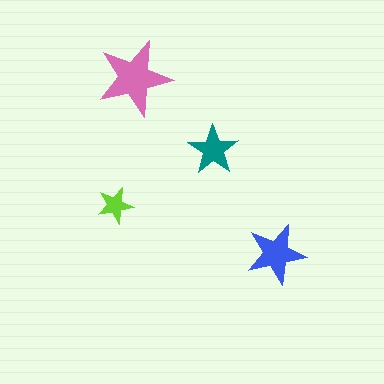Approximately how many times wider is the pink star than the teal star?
About 1.5 times wider.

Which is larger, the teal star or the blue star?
The blue one.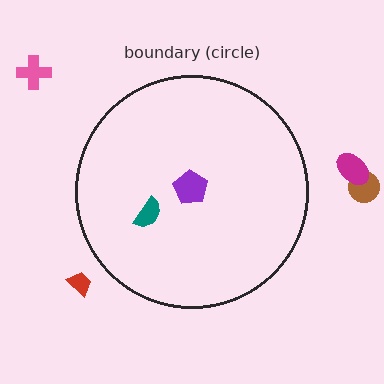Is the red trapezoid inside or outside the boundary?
Outside.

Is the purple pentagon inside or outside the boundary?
Inside.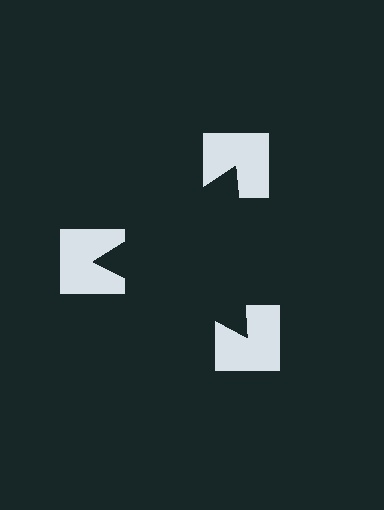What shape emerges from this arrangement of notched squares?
An illusory triangle — its edges are inferred from the aligned wedge cuts in the notched squares, not physically drawn.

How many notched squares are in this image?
There are 3 — one at each vertex of the illusory triangle.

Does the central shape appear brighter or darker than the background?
It typically appears slightly darker than the background, even though no actual brightness change is drawn.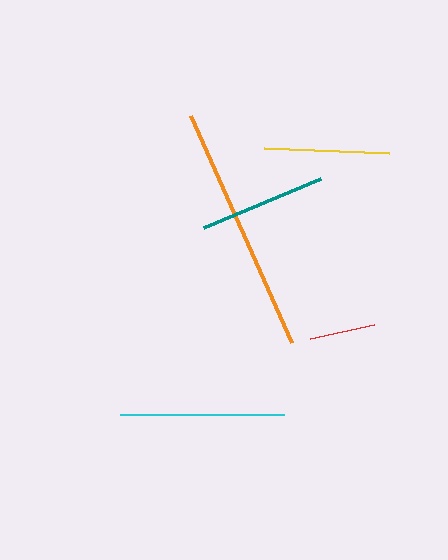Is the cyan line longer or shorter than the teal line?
The cyan line is longer than the teal line.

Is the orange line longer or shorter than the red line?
The orange line is longer than the red line.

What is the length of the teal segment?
The teal segment is approximately 127 pixels long.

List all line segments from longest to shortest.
From longest to shortest: orange, cyan, teal, yellow, red.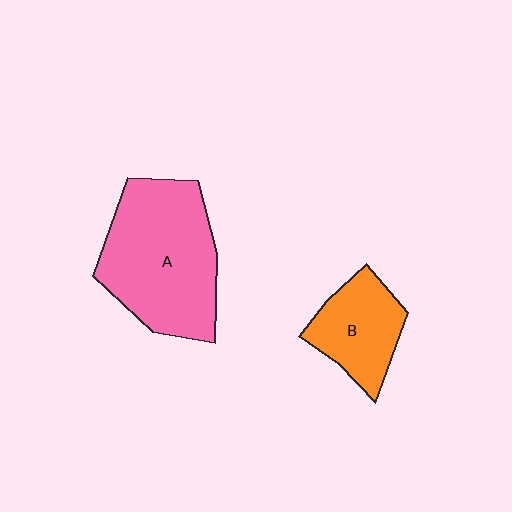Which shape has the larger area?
Shape A (pink).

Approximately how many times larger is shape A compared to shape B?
Approximately 2.0 times.